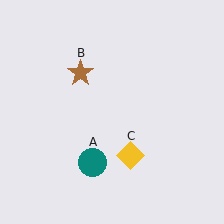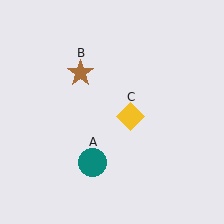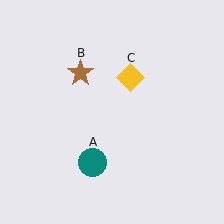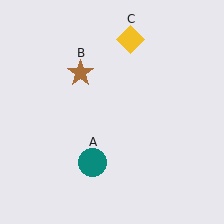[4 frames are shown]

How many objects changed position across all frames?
1 object changed position: yellow diamond (object C).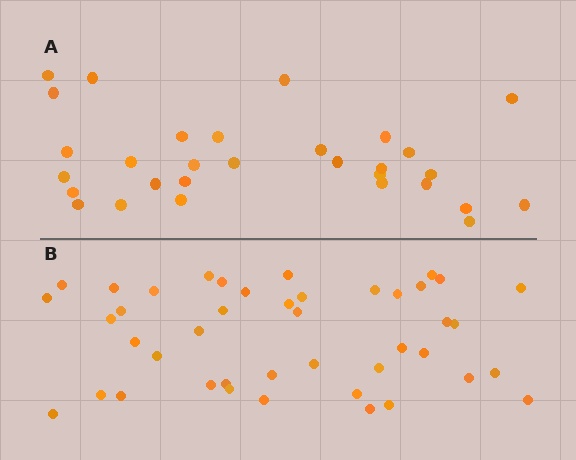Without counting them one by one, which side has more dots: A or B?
Region B (the bottom region) has more dots.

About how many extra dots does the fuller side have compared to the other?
Region B has approximately 15 more dots than region A.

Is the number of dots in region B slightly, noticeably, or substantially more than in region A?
Region B has noticeably more, but not dramatically so. The ratio is roughly 1.4 to 1.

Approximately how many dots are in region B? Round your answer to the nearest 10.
About 40 dots. (The exact count is 43, which rounds to 40.)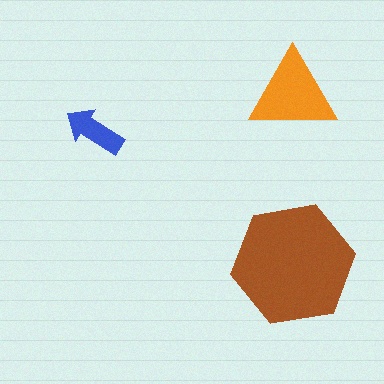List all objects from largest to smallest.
The brown hexagon, the orange triangle, the blue arrow.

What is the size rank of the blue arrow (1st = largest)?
3rd.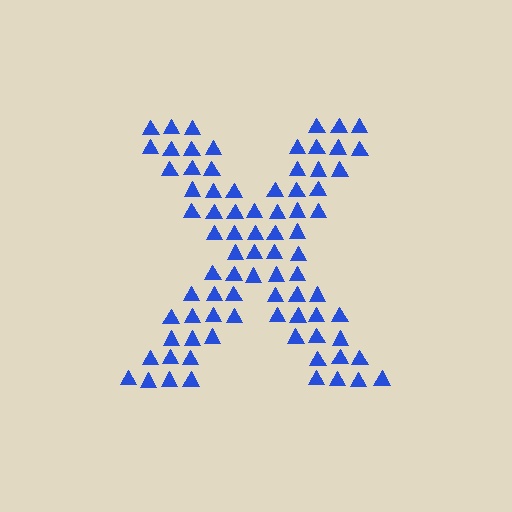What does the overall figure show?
The overall figure shows the letter X.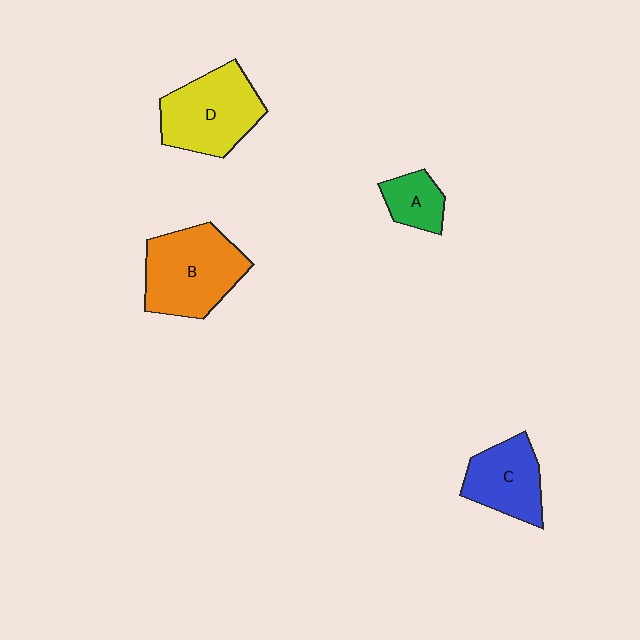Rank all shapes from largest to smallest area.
From largest to smallest: B (orange), D (yellow), C (blue), A (green).